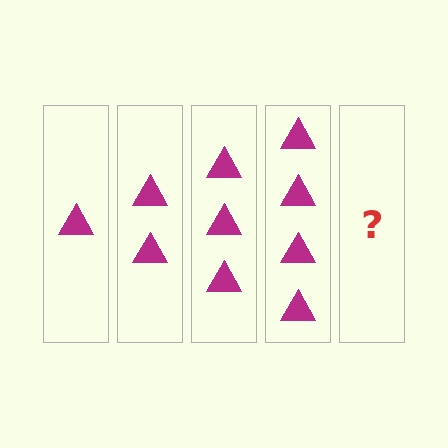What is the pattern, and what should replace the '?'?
The pattern is that each step adds one more triangle. The '?' should be 5 triangles.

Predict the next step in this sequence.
The next step is 5 triangles.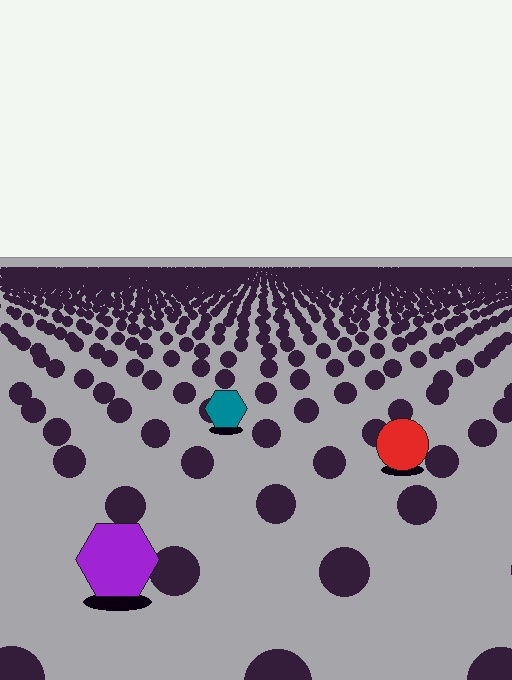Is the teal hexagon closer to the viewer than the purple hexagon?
No. The purple hexagon is closer — you can tell from the texture gradient: the ground texture is coarser near it.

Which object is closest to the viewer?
The purple hexagon is closest. The texture marks near it are larger and more spread out.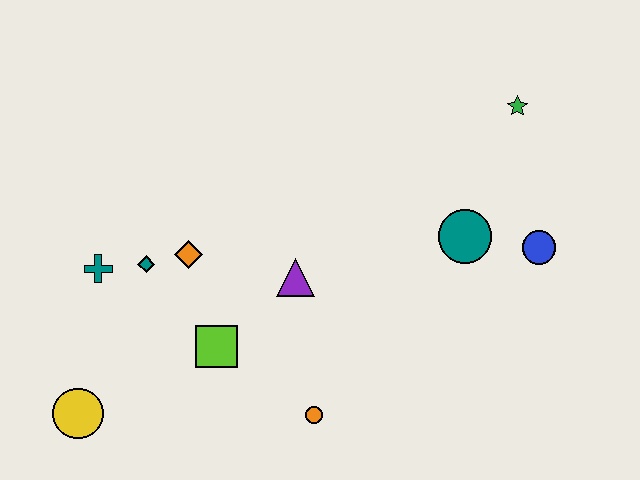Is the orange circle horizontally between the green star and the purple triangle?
Yes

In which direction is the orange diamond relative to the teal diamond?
The orange diamond is to the right of the teal diamond.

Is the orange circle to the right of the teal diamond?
Yes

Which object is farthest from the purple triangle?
The green star is farthest from the purple triangle.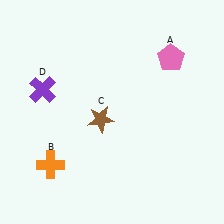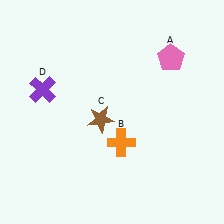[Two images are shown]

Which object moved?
The orange cross (B) moved right.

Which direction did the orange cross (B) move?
The orange cross (B) moved right.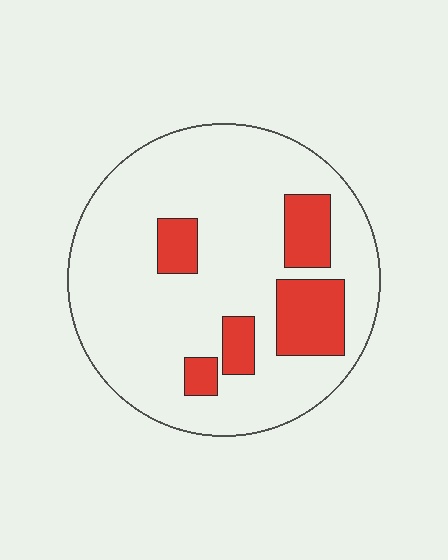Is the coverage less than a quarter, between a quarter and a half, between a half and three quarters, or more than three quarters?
Less than a quarter.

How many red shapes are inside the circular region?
5.